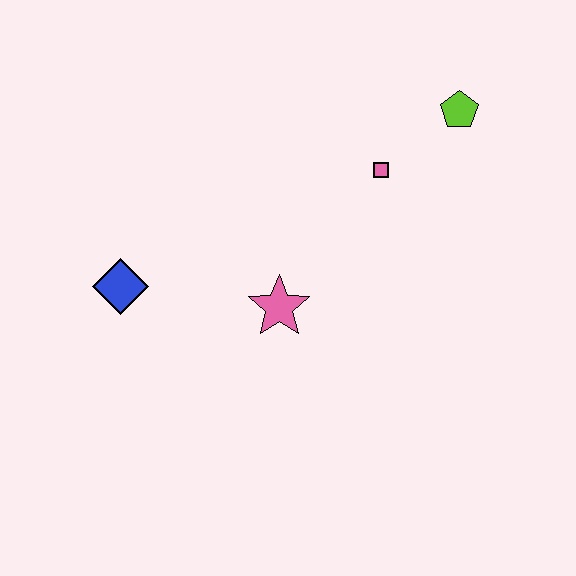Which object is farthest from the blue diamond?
The lime pentagon is farthest from the blue diamond.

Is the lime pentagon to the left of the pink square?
No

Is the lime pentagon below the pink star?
No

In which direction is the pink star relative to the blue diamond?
The pink star is to the right of the blue diamond.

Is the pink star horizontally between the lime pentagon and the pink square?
No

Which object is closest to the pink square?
The lime pentagon is closest to the pink square.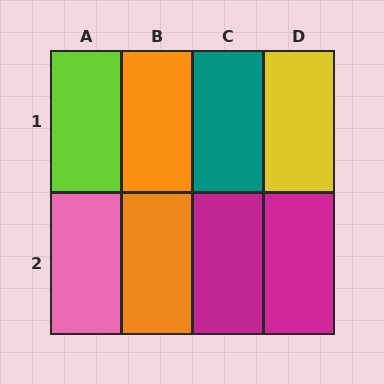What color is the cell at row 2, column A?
Pink.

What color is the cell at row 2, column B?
Orange.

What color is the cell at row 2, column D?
Magenta.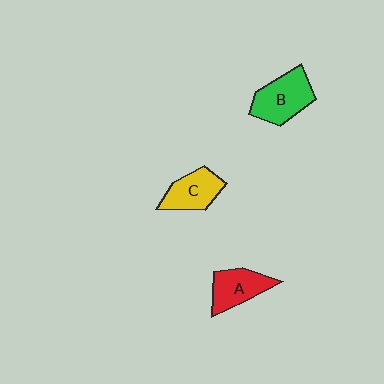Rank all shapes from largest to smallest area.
From largest to smallest: B (green), A (red), C (yellow).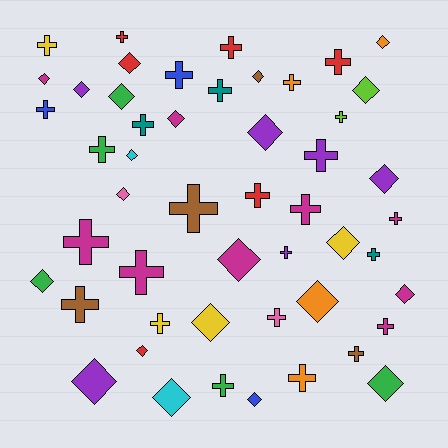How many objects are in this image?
There are 50 objects.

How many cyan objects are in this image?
There are 2 cyan objects.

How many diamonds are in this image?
There are 23 diamonds.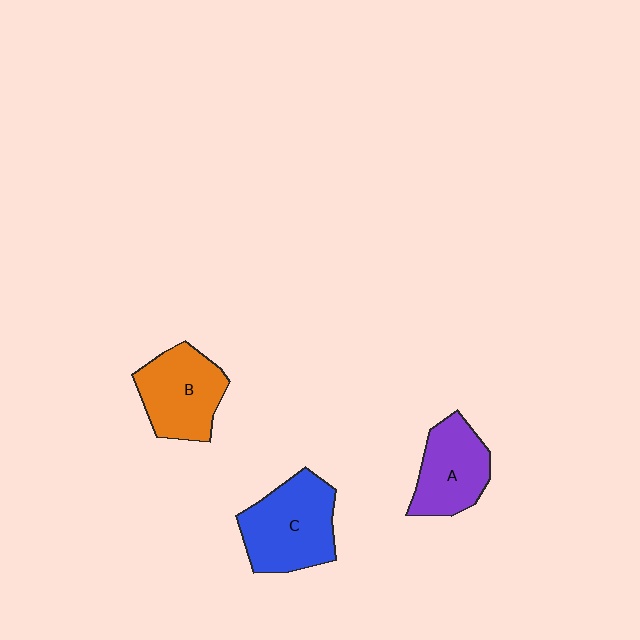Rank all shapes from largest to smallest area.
From largest to smallest: C (blue), B (orange), A (purple).